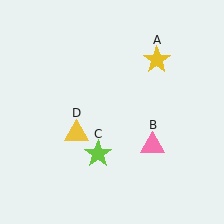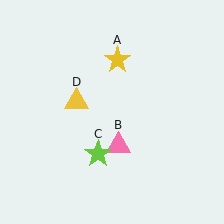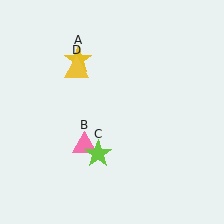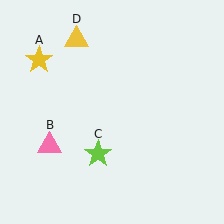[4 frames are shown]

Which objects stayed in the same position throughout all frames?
Lime star (object C) remained stationary.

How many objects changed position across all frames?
3 objects changed position: yellow star (object A), pink triangle (object B), yellow triangle (object D).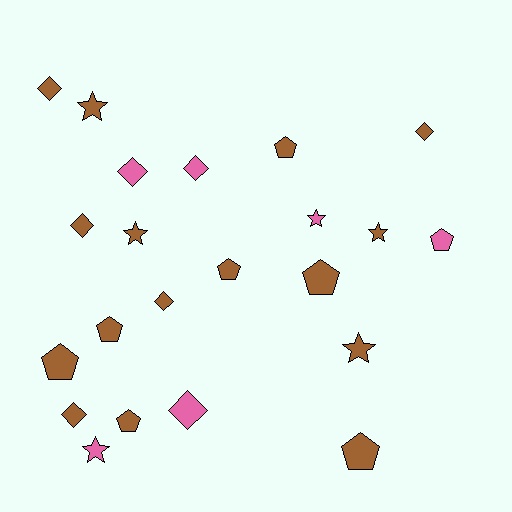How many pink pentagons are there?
There is 1 pink pentagon.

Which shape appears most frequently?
Diamond, with 8 objects.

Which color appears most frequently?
Brown, with 16 objects.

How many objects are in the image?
There are 22 objects.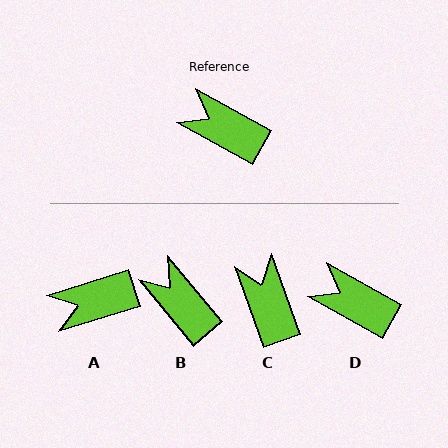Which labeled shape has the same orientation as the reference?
D.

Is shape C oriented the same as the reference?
No, it is off by about 41 degrees.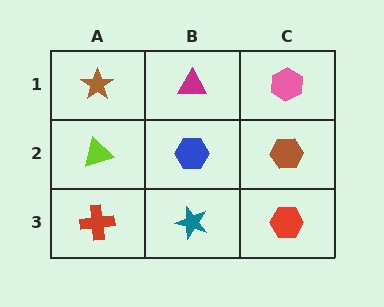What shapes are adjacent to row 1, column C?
A brown hexagon (row 2, column C), a magenta triangle (row 1, column B).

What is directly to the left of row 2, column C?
A blue hexagon.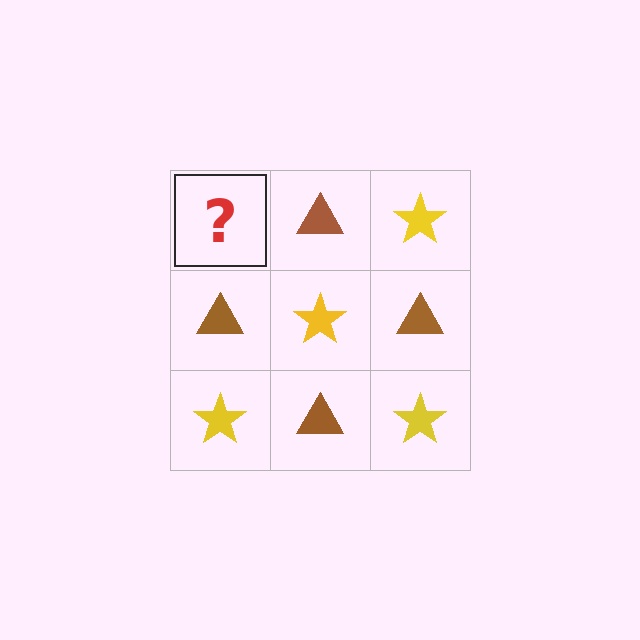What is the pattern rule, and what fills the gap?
The rule is that it alternates yellow star and brown triangle in a checkerboard pattern. The gap should be filled with a yellow star.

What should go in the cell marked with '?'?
The missing cell should contain a yellow star.